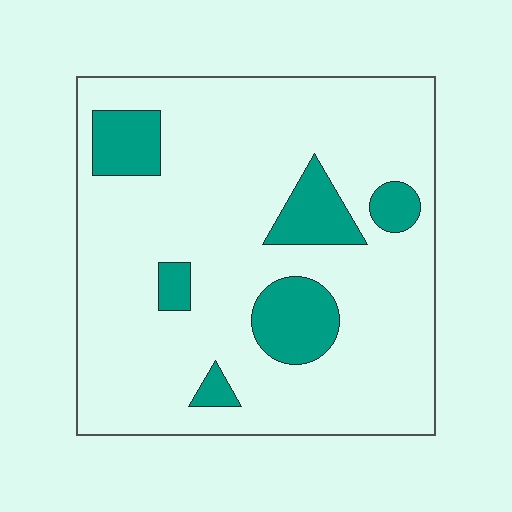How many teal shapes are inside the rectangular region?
6.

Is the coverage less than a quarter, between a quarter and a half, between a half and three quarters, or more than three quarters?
Less than a quarter.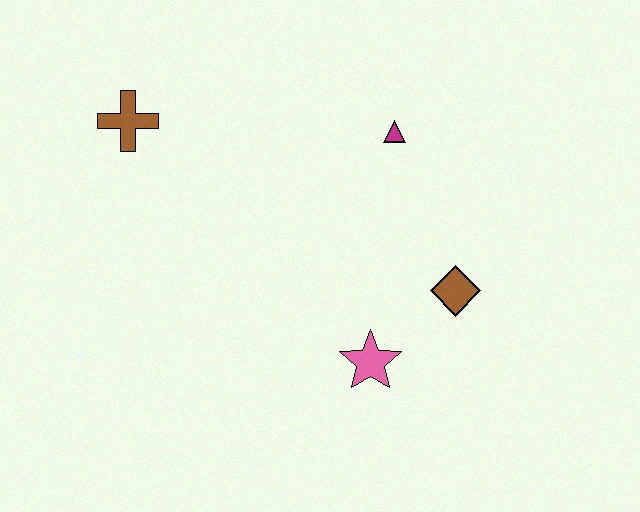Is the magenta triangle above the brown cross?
No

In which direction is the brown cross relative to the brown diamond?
The brown cross is to the left of the brown diamond.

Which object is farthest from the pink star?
The brown cross is farthest from the pink star.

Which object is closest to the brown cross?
The magenta triangle is closest to the brown cross.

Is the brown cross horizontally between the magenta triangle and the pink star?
No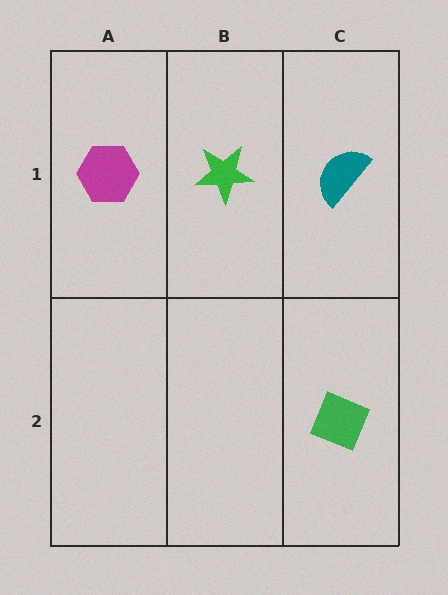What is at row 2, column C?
A green diamond.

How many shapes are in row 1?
3 shapes.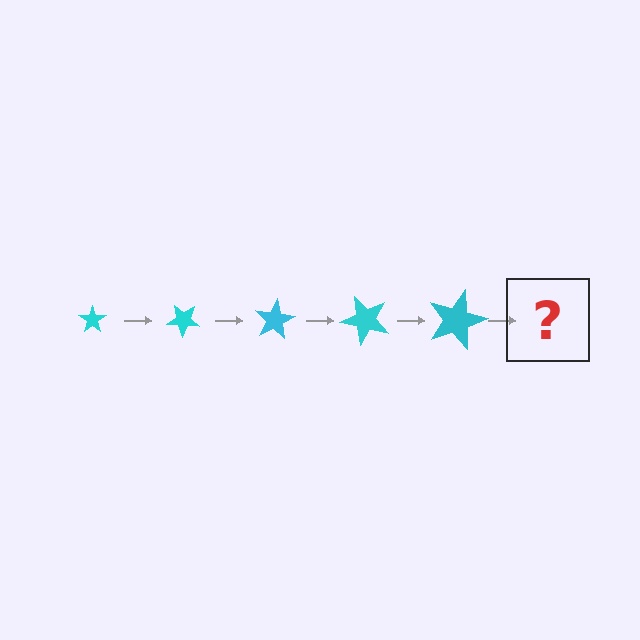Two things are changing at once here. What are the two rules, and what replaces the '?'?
The two rules are that the star grows larger each step and it rotates 40 degrees each step. The '?' should be a star, larger than the previous one and rotated 200 degrees from the start.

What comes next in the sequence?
The next element should be a star, larger than the previous one and rotated 200 degrees from the start.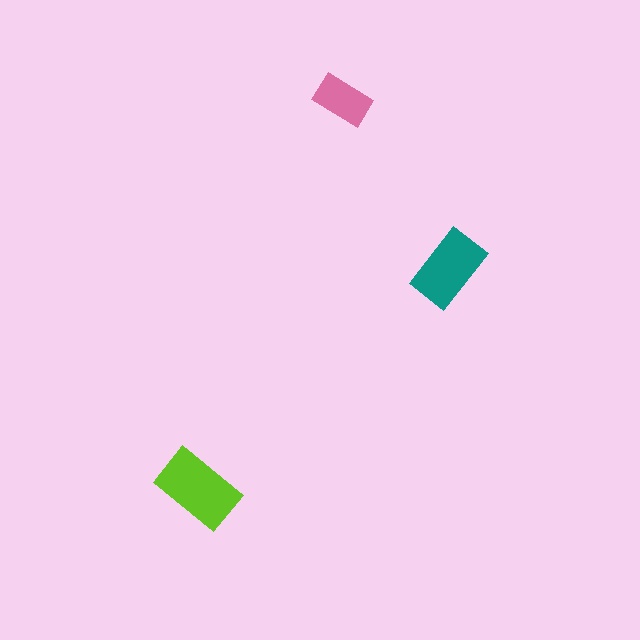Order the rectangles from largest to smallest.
the lime one, the teal one, the pink one.